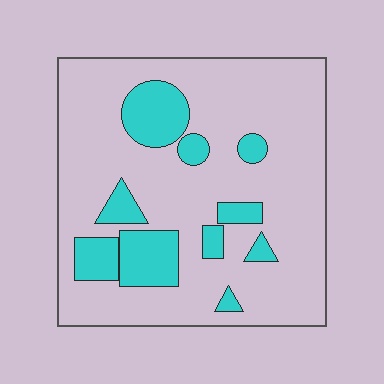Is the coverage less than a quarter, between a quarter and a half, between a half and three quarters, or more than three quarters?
Less than a quarter.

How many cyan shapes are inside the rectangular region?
10.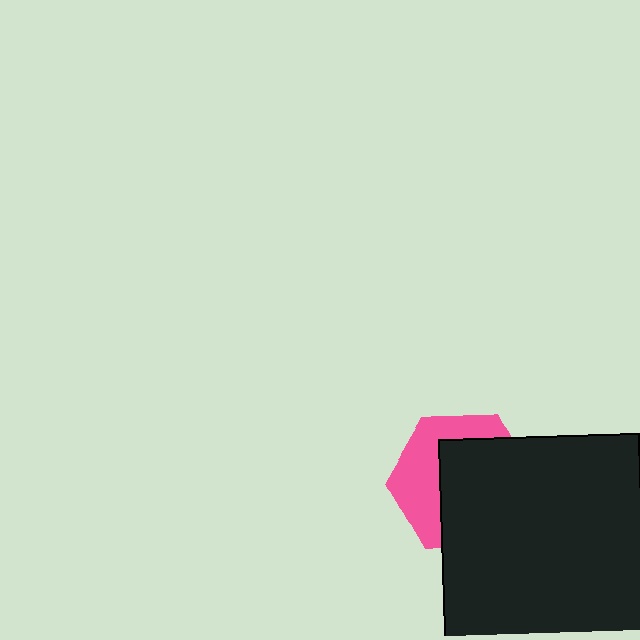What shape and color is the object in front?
The object in front is a black rectangle.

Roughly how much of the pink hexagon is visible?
A small part of it is visible (roughly 41%).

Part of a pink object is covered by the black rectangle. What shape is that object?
It is a hexagon.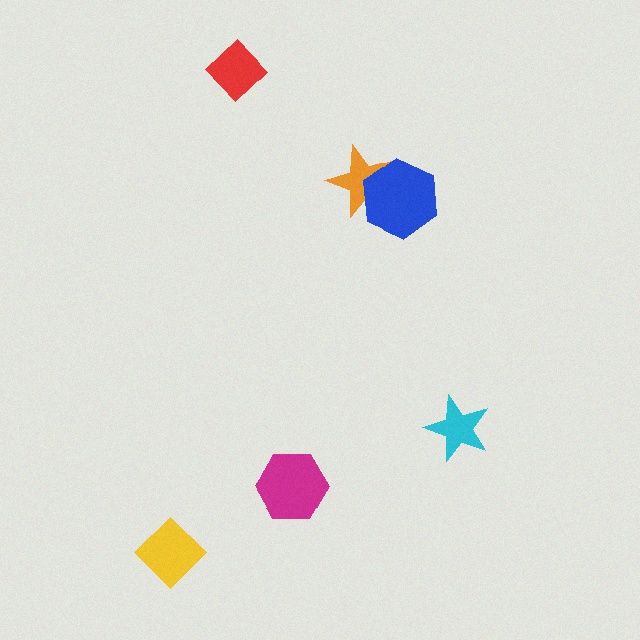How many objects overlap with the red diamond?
0 objects overlap with the red diamond.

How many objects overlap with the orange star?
1 object overlaps with the orange star.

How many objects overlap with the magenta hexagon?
0 objects overlap with the magenta hexagon.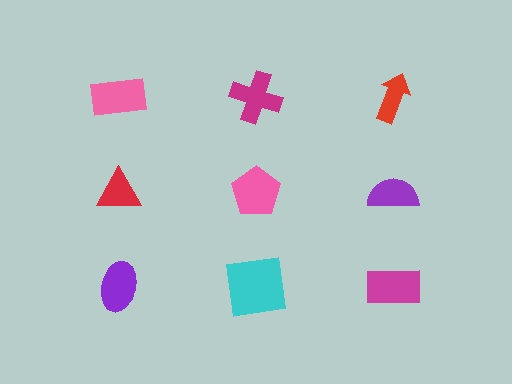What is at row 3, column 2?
A cyan square.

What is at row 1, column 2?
A magenta cross.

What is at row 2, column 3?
A purple semicircle.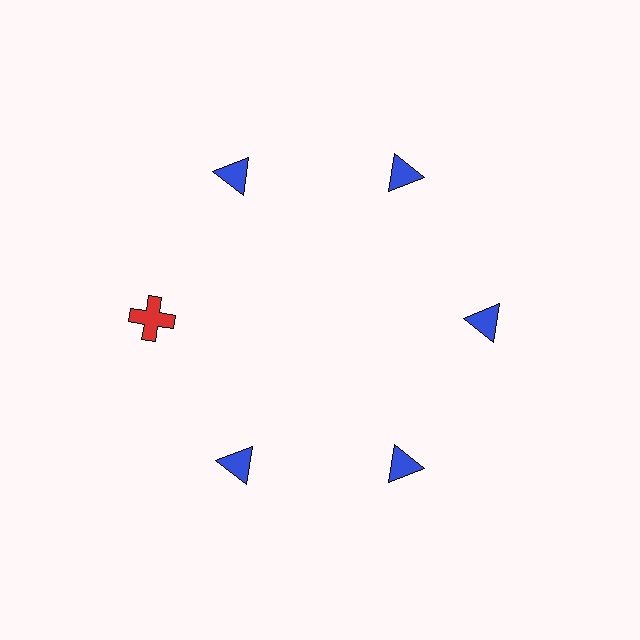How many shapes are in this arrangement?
There are 6 shapes arranged in a ring pattern.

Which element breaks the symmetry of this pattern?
The red cross at roughly the 9 o'clock position breaks the symmetry. All other shapes are blue triangles.